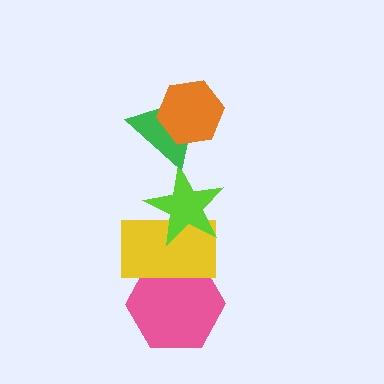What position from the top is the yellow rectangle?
The yellow rectangle is 4th from the top.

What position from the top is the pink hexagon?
The pink hexagon is 5th from the top.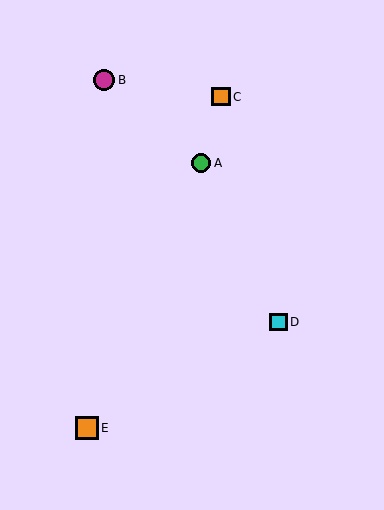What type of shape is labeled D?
Shape D is a cyan square.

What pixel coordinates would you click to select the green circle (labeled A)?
Click at (201, 163) to select the green circle A.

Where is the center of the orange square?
The center of the orange square is at (87, 428).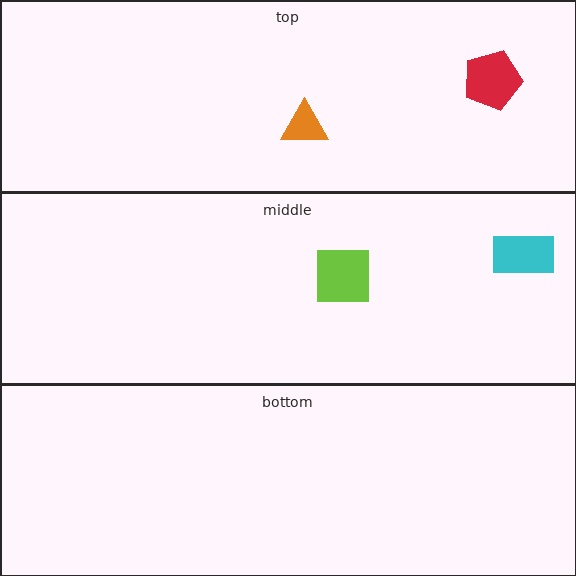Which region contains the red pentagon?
The top region.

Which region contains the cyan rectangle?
The middle region.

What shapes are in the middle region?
The lime square, the cyan rectangle.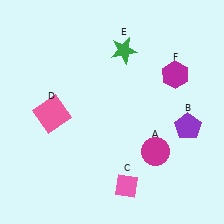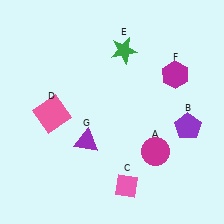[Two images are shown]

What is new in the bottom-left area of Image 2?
A purple triangle (G) was added in the bottom-left area of Image 2.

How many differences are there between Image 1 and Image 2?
There is 1 difference between the two images.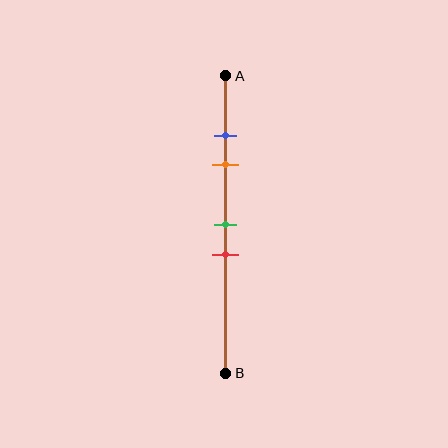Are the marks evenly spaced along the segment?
No, the marks are not evenly spaced.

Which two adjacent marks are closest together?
The blue and orange marks are the closest adjacent pair.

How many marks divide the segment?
There are 4 marks dividing the segment.